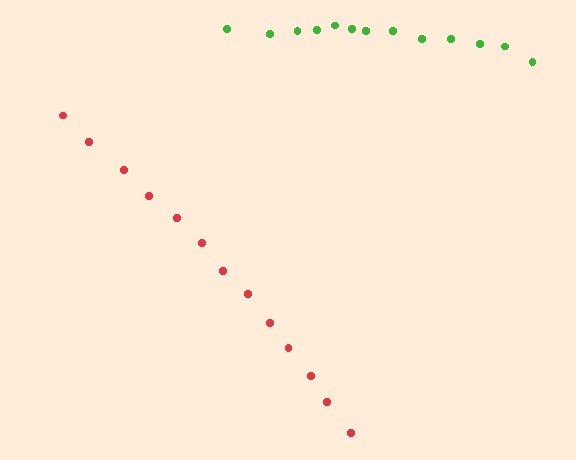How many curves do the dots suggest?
There are 2 distinct paths.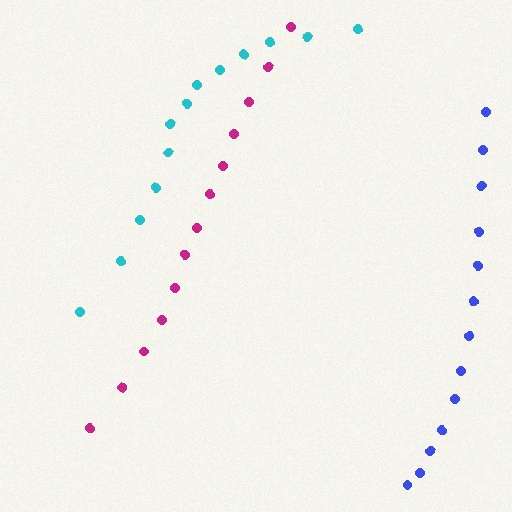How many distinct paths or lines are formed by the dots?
There are 3 distinct paths.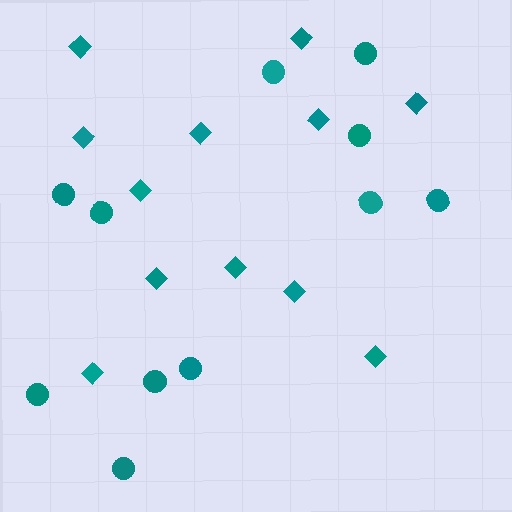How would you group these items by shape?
There are 2 groups: one group of diamonds (12) and one group of circles (11).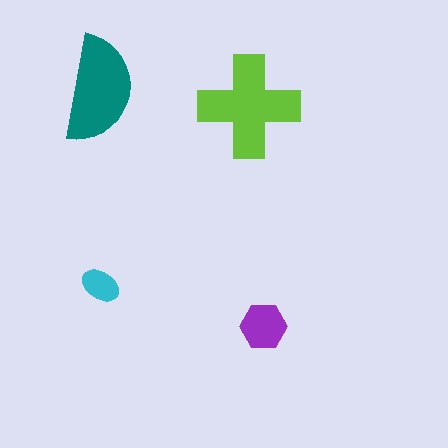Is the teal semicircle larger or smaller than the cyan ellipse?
Larger.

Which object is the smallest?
The cyan ellipse.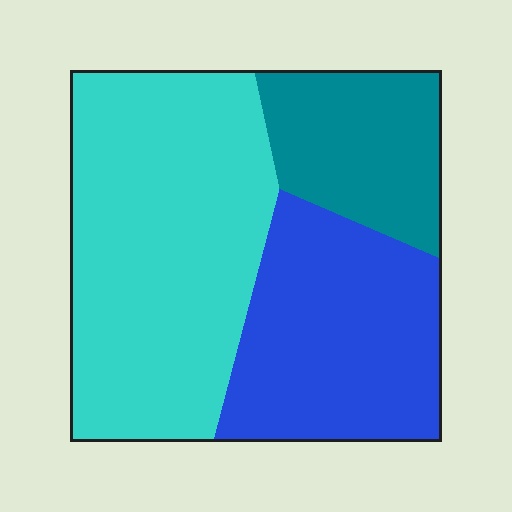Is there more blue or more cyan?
Cyan.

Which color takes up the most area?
Cyan, at roughly 50%.